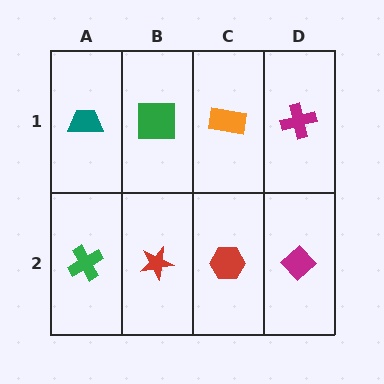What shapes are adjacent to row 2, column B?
A green square (row 1, column B), a green cross (row 2, column A), a red hexagon (row 2, column C).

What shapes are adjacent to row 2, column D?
A magenta cross (row 1, column D), a red hexagon (row 2, column C).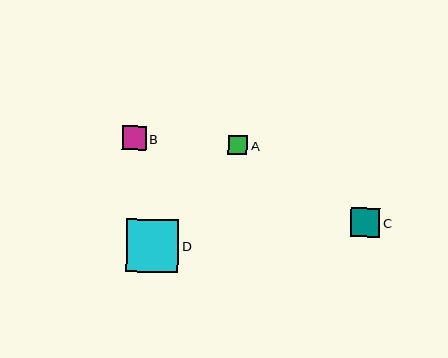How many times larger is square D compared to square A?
Square D is approximately 2.8 times the size of square A.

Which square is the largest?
Square D is the largest with a size of approximately 52 pixels.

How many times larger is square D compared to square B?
Square D is approximately 2.2 times the size of square B.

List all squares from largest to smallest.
From largest to smallest: D, C, B, A.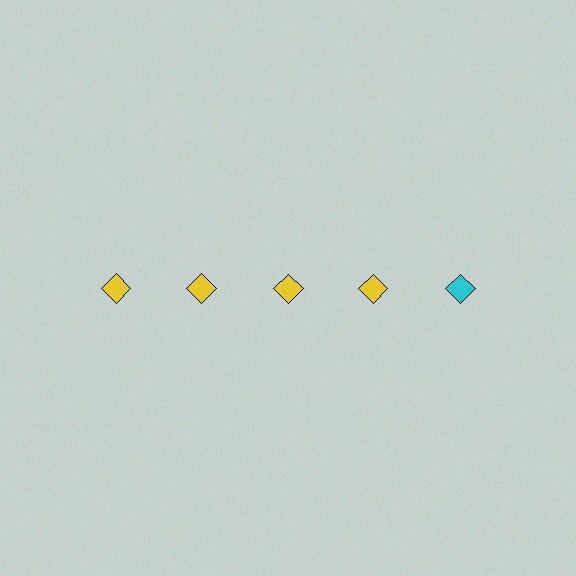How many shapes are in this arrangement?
There are 5 shapes arranged in a grid pattern.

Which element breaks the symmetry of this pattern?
The cyan diamond in the top row, rightmost column breaks the symmetry. All other shapes are yellow diamonds.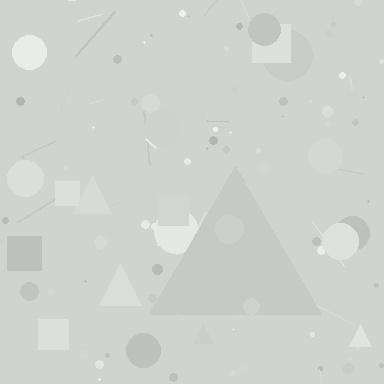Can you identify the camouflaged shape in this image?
The camouflaged shape is a triangle.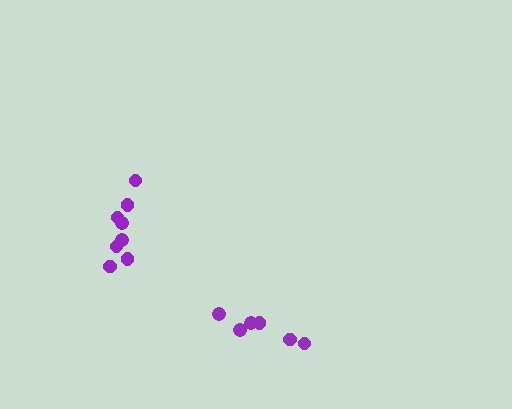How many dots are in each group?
Group 1: 6 dots, Group 2: 8 dots (14 total).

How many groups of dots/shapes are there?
There are 2 groups.